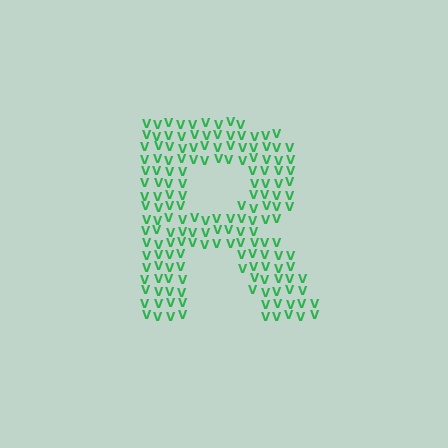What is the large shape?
The large shape is the letter R.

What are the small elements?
The small elements are letter V's.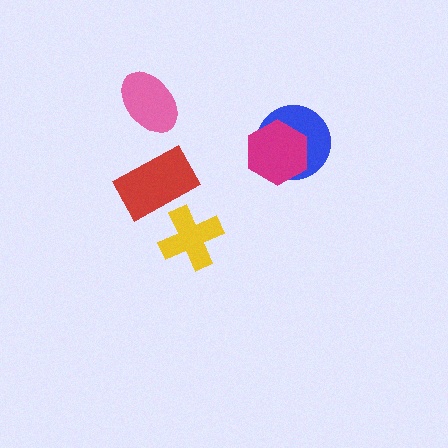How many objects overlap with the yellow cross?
0 objects overlap with the yellow cross.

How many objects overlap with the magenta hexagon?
1 object overlaps with the magenta hexagon.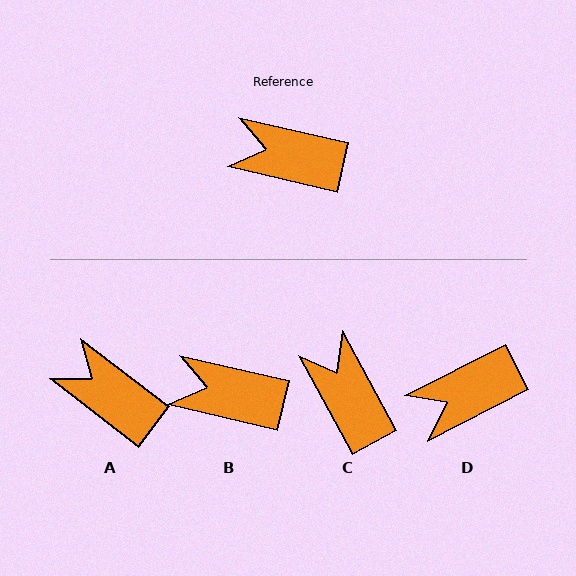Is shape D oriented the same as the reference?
No, it is off by about 40 degrees.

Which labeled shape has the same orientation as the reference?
B.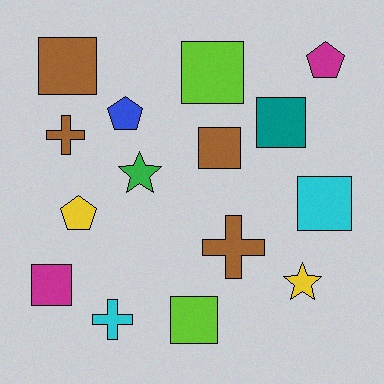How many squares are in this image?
There are 7 squares.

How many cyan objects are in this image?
There are 2 cyan objects.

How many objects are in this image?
There are 15 objects.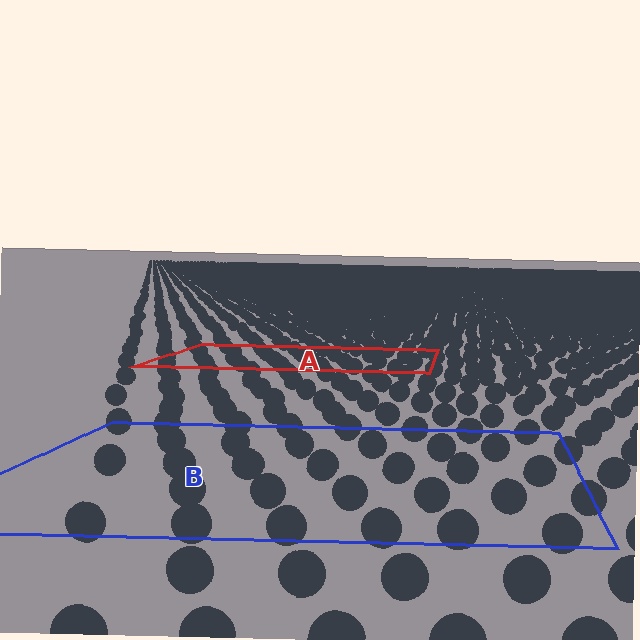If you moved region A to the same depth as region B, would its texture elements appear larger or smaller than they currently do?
They would appear larger. At a closer depth, the same texture elements are projected at a bigger on-screen size.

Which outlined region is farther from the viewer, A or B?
Region A is farther from the viewer — the texture elements inside it appear smaller and more densely packed.